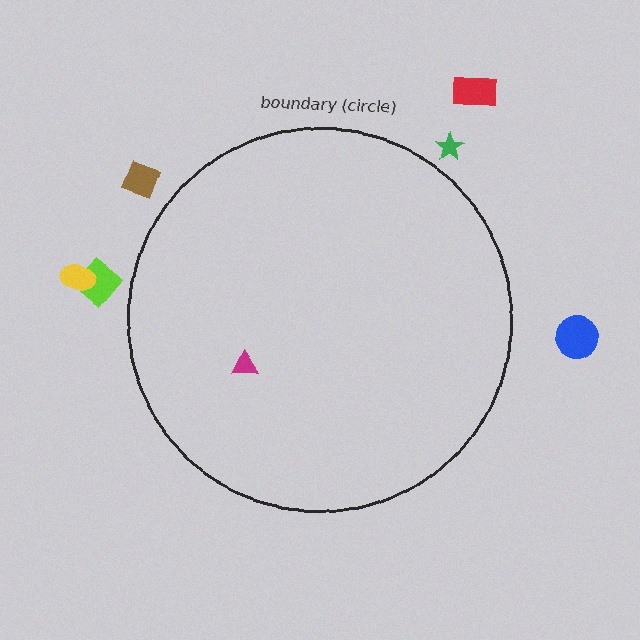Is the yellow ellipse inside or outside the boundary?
Outside.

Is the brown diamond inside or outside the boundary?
Outside.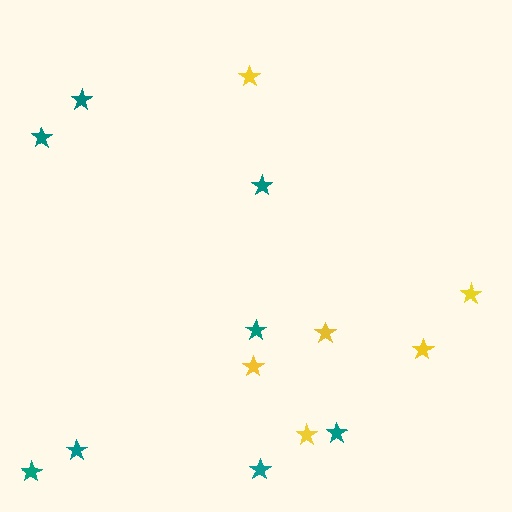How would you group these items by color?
There are 2 groups: one group of yellow stars (6) and one group of teal stars (8).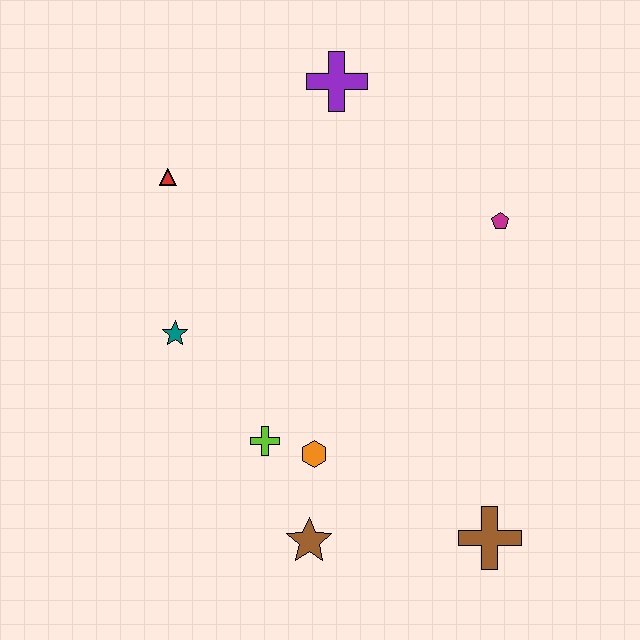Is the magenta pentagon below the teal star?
No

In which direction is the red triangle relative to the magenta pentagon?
The red triangle is to the left of the magenta pentagon.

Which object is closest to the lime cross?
The orange hexagon is closest to the lime cross.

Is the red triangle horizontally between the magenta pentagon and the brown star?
No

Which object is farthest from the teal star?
The brown cross is farthest from the teal star.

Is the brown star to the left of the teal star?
No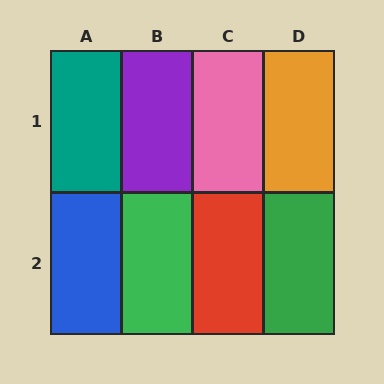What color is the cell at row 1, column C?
Pink.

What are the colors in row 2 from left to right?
Blue, green, red, green.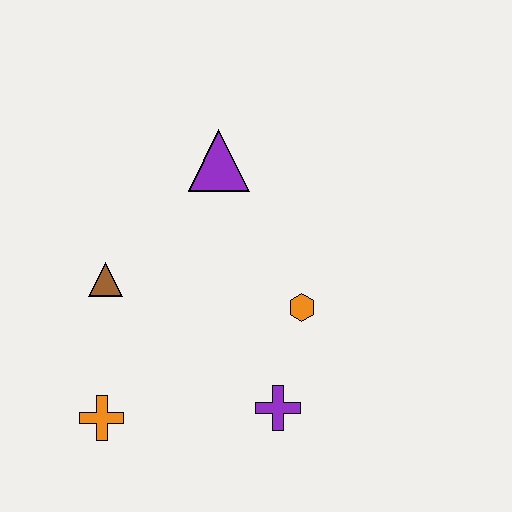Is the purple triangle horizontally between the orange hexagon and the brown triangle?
Yes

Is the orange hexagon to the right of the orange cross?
Yes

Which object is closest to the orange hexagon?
The purple cross is closest to the orange hexagon.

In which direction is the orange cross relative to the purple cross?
The orange cross is to the left of the purple cross.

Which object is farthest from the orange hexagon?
The orange cross is farthest from the orange hexagon.